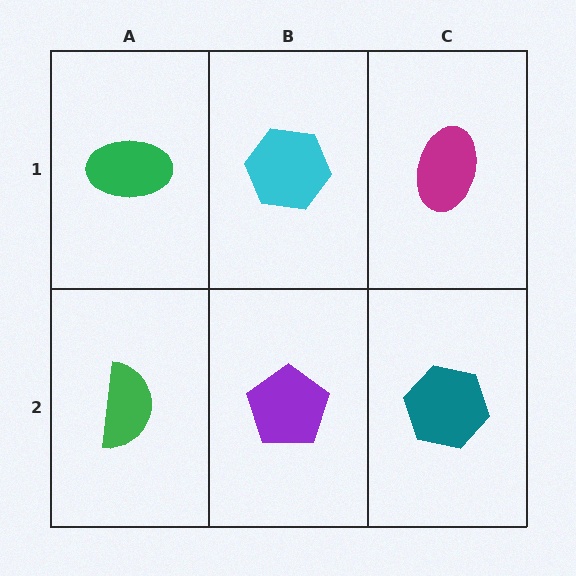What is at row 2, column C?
A teal hexagon.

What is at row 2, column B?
A purple pentagon.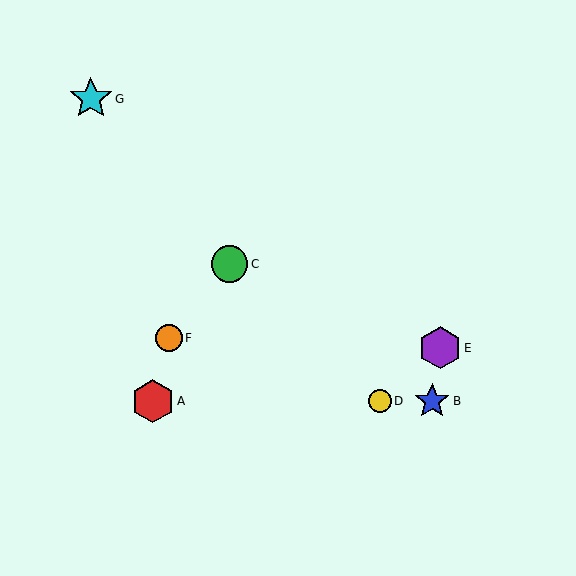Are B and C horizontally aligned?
No, B is at y≈401 and C is at y≈264.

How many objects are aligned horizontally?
3 objects (A, B, D) are aligned horizontally.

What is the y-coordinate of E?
Object E is at y≈348.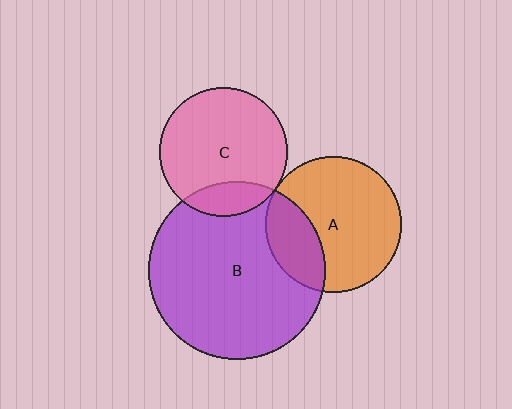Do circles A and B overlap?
Yes.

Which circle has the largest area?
Circle B (purple).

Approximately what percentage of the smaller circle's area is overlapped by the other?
Approximately 25%.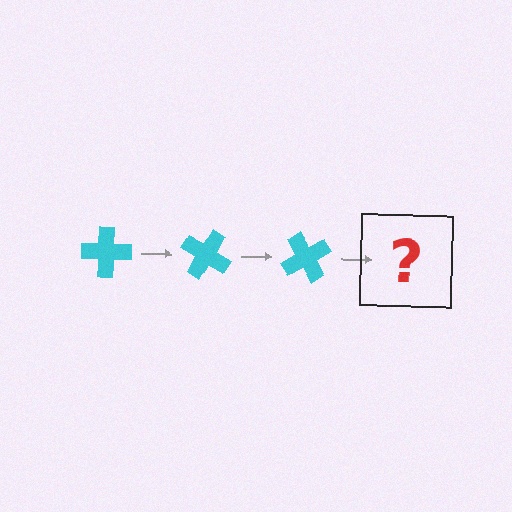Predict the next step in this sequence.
The next step is a cyan cross rotated 90 degrees.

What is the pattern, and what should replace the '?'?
The pattern is that the cross rotates 30 degrees each step. The '?' should be a cyan cross rotated 90 degrees.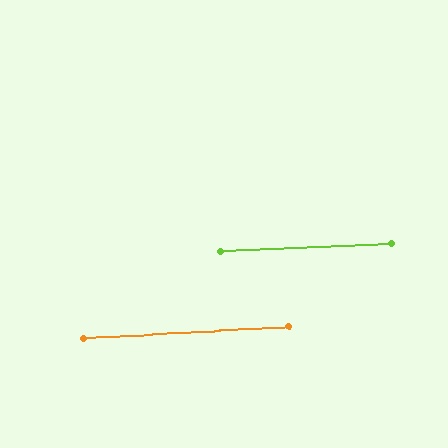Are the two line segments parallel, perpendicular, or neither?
Parallel — their directions differ by only 0.6°.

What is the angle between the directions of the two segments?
Approximately 1 degree.